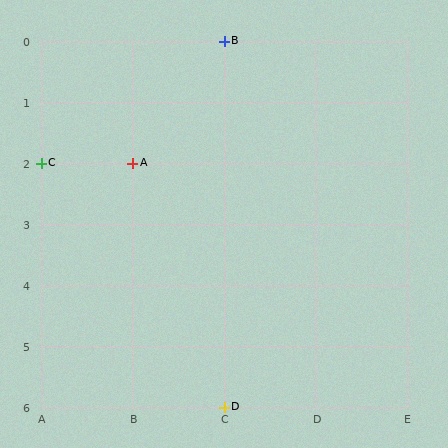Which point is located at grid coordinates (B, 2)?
Point A is at (B, 2).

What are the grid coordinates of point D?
Point D is at grid coordinates (C, 6).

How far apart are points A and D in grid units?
Points A and D are 1 column and 4 rows apart (about 4.1 grid units diagonally).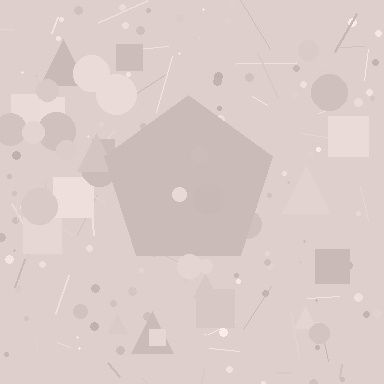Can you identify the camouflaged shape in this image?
The camouflaged shape is a pentagon.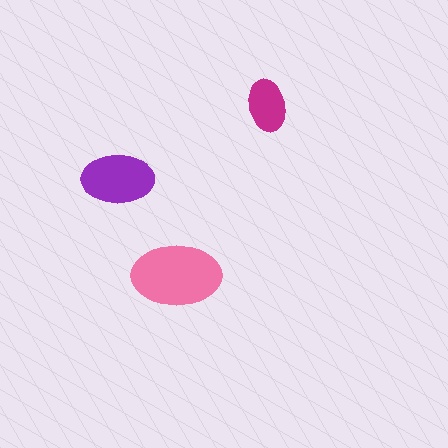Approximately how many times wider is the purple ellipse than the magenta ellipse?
About 1.5 times wider.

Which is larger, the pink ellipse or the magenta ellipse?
The pink one.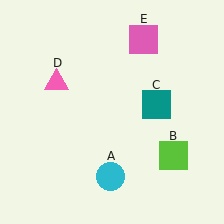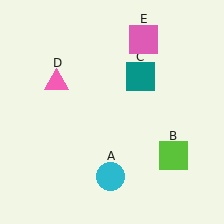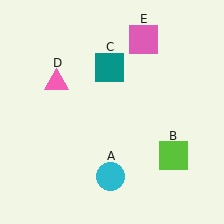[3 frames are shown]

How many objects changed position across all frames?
1 object changed position: teal square (object C).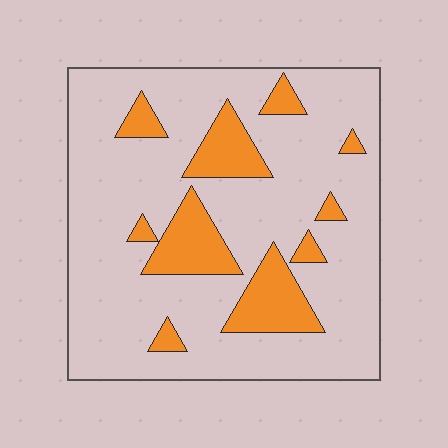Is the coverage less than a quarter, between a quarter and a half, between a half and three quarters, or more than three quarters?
Less than a quarter.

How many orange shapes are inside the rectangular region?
10.